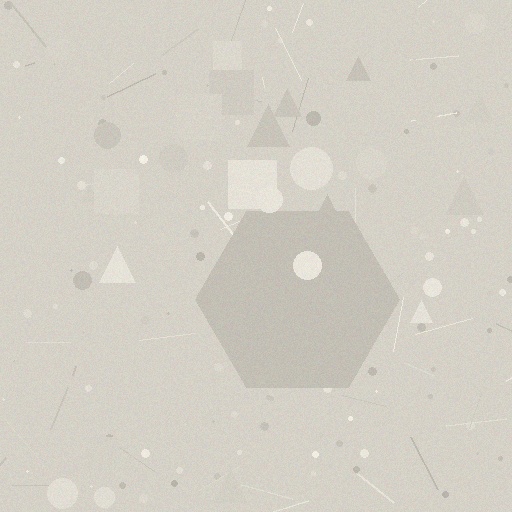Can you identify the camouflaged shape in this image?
The camouflaged shape is a hexagon.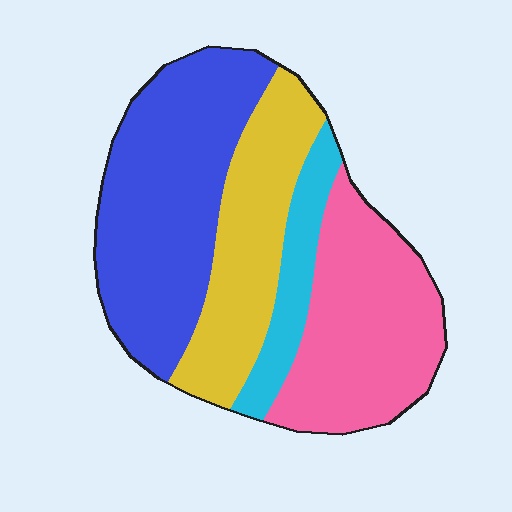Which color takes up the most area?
Blue, at roughly 35%.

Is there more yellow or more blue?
Blue.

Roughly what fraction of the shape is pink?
Pink takes up about one third (1/3) of the shape.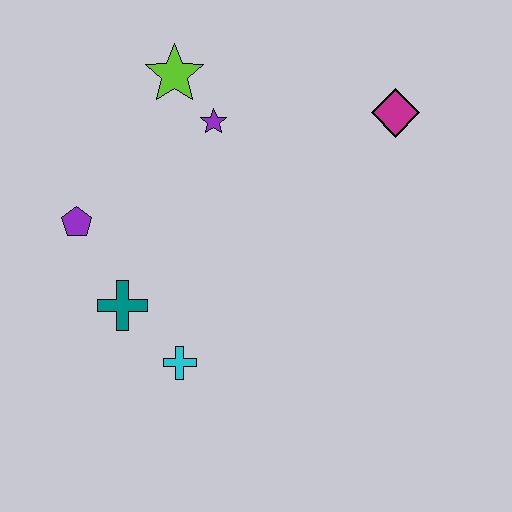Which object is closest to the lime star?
The purple star is closest to the lime star.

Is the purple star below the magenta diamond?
Yes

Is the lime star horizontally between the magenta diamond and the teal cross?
Yes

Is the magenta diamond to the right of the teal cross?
Yes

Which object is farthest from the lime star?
The cyan cross is farthest from the lime star.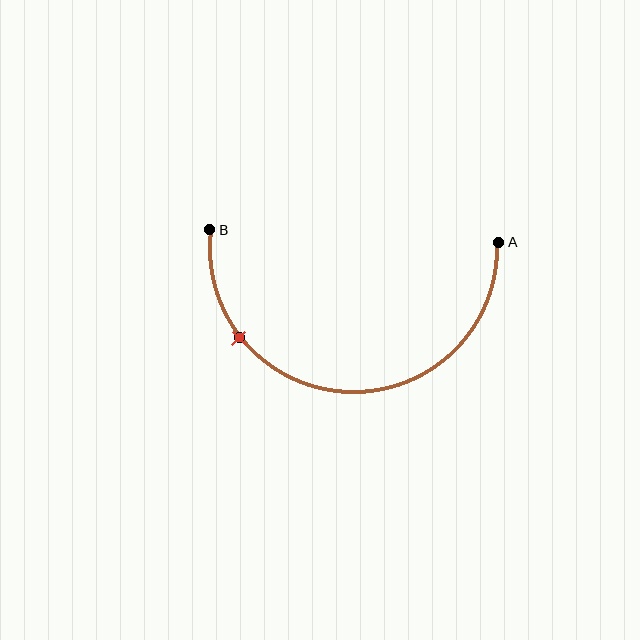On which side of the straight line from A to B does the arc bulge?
The arc bulges below the straight line connecting A and B.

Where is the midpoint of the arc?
The arc midpoint is the point on the curve farthest from the straight line joining A and B. It sits below that line.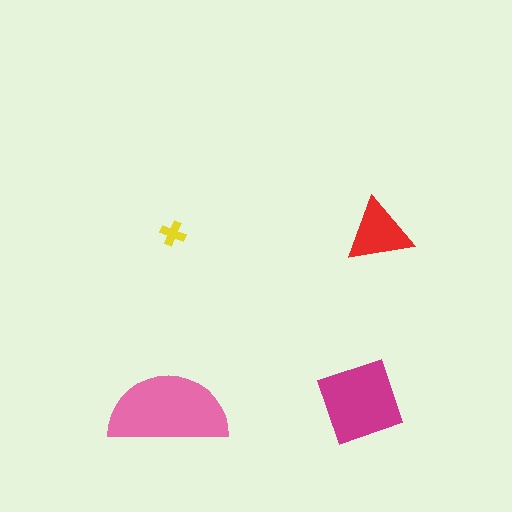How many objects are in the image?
There are 4 objects in the image.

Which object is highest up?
The red triangle is topmost.